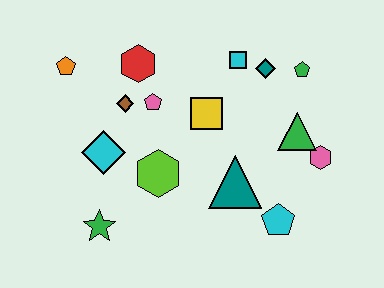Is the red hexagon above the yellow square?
Yes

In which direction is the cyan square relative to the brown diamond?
The cyan square is to the right of the brown diamond.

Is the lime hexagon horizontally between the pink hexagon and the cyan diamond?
Yes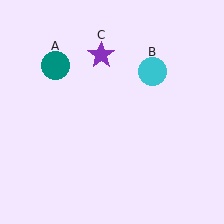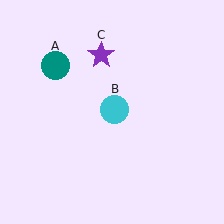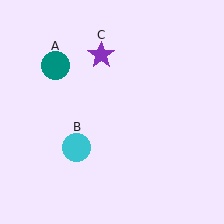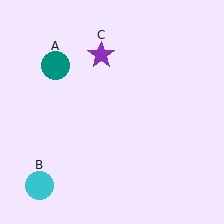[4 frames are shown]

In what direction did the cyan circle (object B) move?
The cyan circle (object B) moved down and to the left.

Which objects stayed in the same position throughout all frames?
Teal circle (object A) and purple star (object C) remained stationary.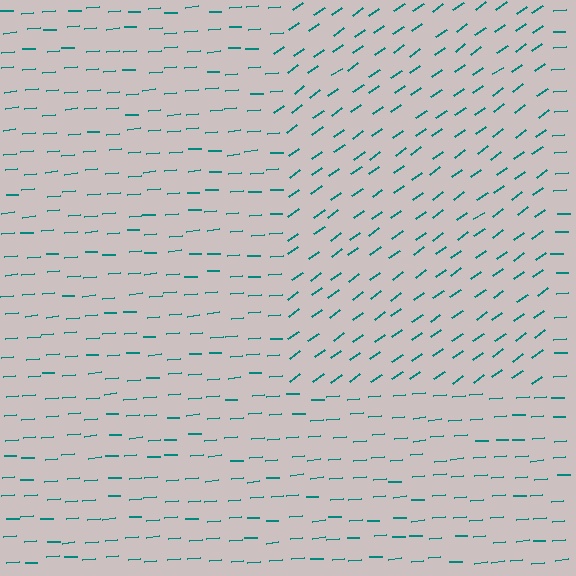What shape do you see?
I see a rectangle.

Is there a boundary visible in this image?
Yes, there is a texture boundary formed by a change in line orientation.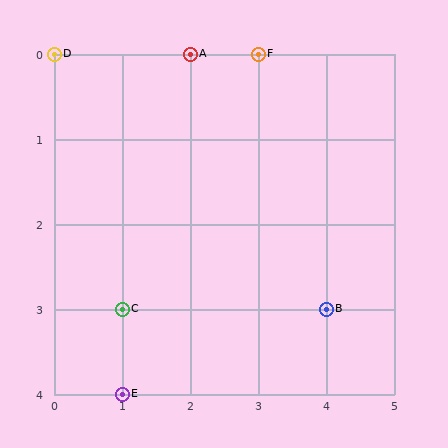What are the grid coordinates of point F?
Point F is at grid coordinates (3, 0).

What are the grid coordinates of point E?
Point E is at grid coordinates (1, 4).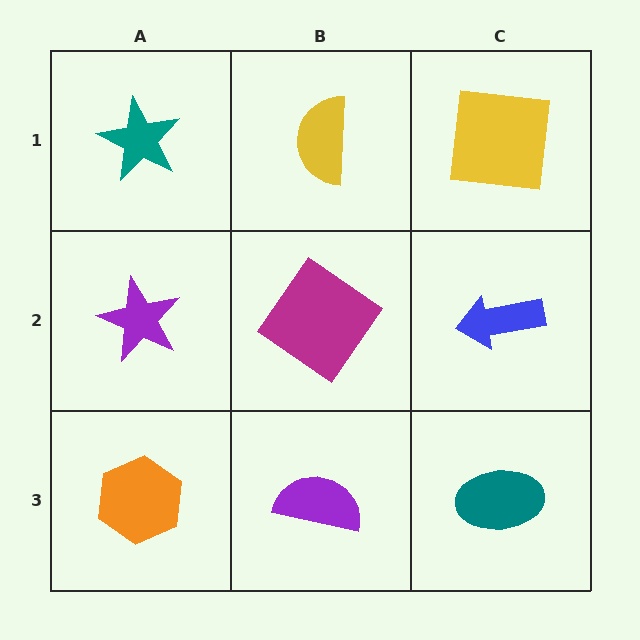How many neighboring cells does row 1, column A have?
2.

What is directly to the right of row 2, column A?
A magenta diamond.